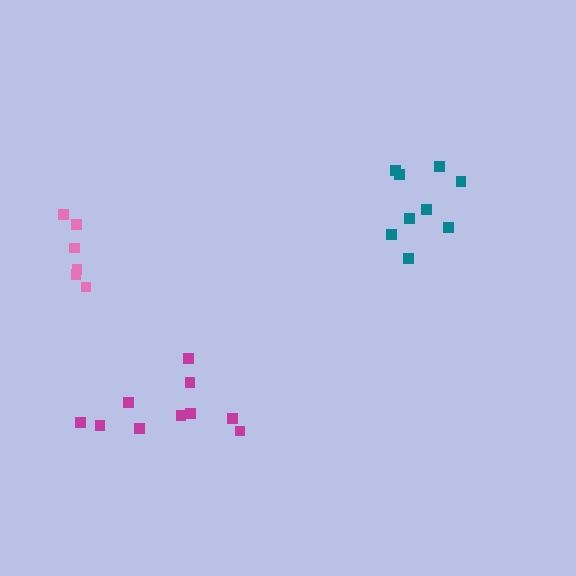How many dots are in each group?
Group 1: 6 dots, Group 2: 9 dots, Group 3: 10 dots (25 total).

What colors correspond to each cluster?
The clusters are colored: pink, teal, magenta.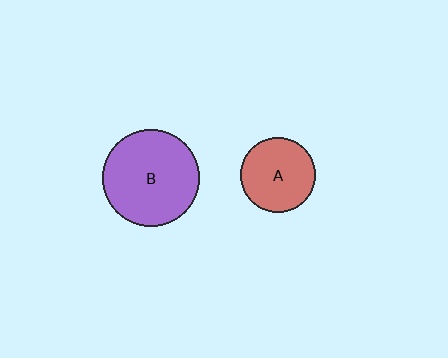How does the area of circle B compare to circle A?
Approximately 1.7 times.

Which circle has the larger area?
Circle B (purple).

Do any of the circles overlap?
No, none of the circles overlap.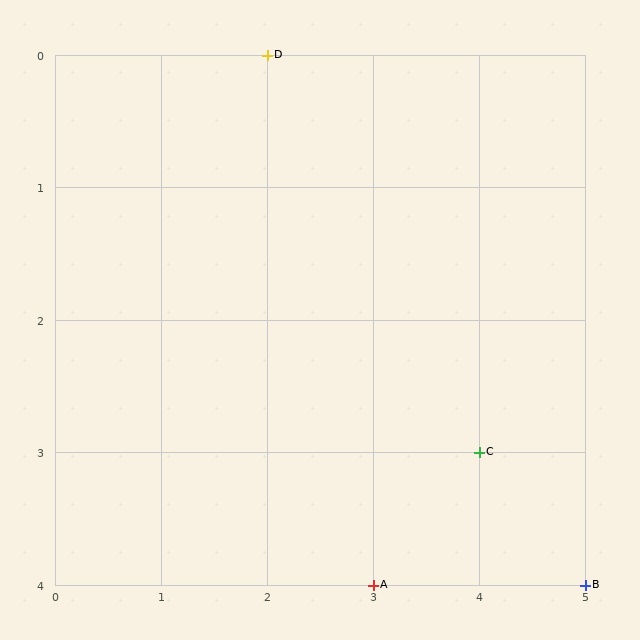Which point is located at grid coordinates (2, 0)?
Point D is at (2, 0).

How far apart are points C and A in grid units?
Points C and A are 1 column and 1 row apart (about 1.4 grid units diagonally).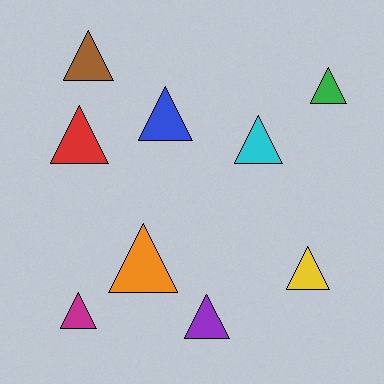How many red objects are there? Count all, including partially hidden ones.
There is 1 red object.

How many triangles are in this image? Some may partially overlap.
There are 9 triangles.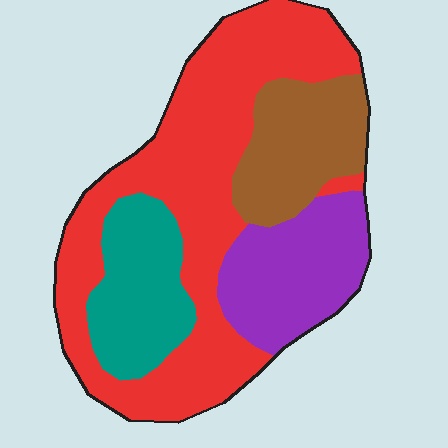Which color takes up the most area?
Red, at roughly 50%.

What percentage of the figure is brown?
Brown takes up less than a sixth of the figure.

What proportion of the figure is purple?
Purple covers 18% of the figure.